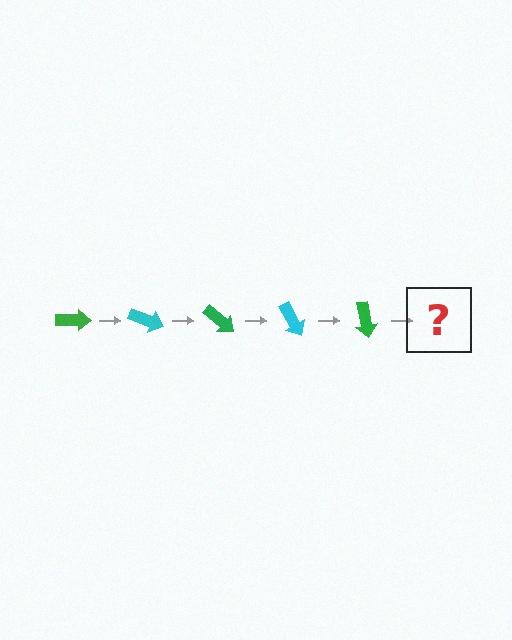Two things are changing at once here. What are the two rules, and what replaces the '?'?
The two rules are that it rotates 20 degrees each step and the color cycles through green and cyan. The '?' should be a cyan arrow, rotated 100 degrees from the start.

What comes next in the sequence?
The next element should be a cyan arrow, rotated 100 degrees from the start.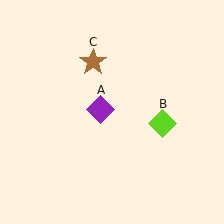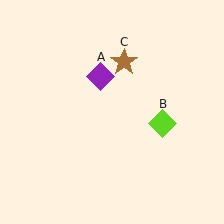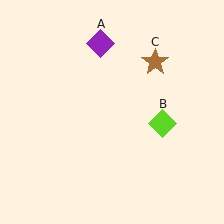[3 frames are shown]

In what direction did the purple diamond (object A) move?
The purple diamond (object A) moved up.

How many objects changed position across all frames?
2 objects changed position: purple diamond (object A), brown star (object C).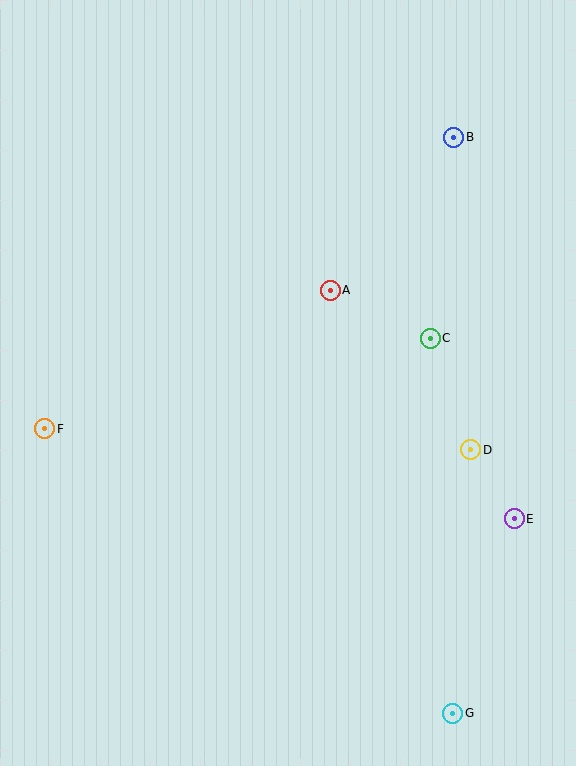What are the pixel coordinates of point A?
Point A is at (330, 290).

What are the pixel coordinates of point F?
Point F is at (45, 429).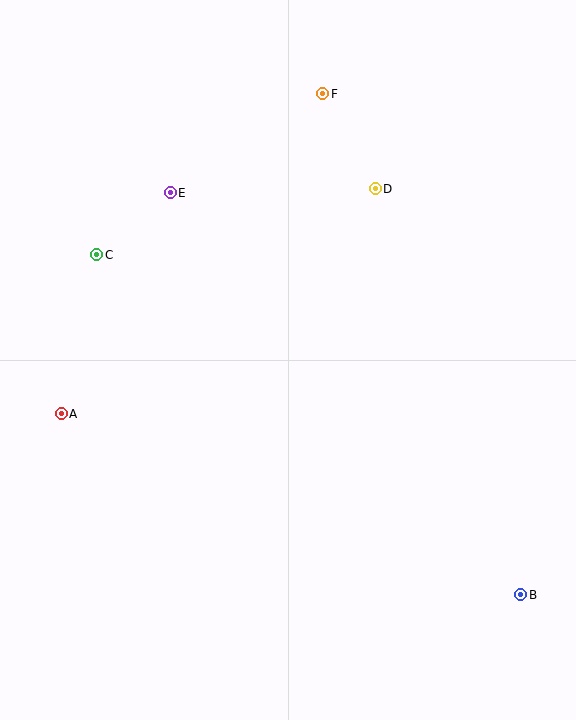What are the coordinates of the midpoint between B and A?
The midpoint between B and A is at (291, 504).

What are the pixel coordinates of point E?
Point E is at (170, 193).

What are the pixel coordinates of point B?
Point B is at (521, 595).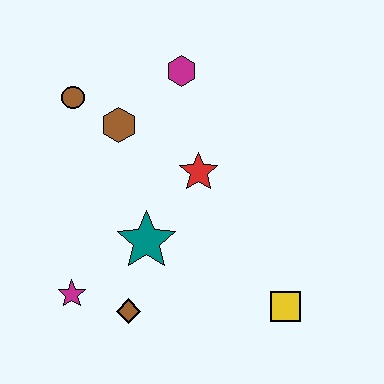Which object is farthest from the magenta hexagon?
The yellow square is farthest from the magenta hexagon.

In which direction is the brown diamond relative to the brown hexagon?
The brown diamond is below the brown hexagon.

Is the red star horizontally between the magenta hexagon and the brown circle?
No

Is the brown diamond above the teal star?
No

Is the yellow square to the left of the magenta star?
No